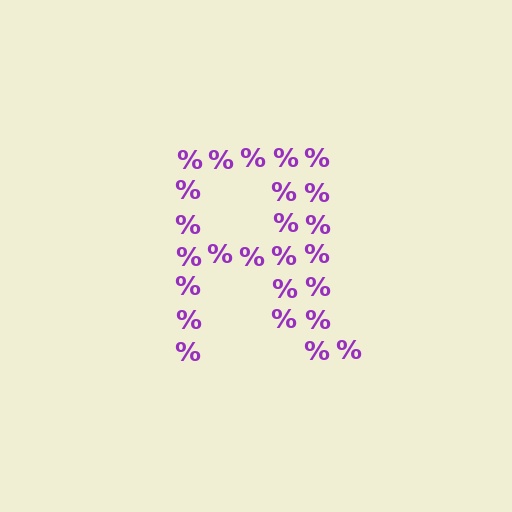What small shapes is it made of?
It is made of small percent signs.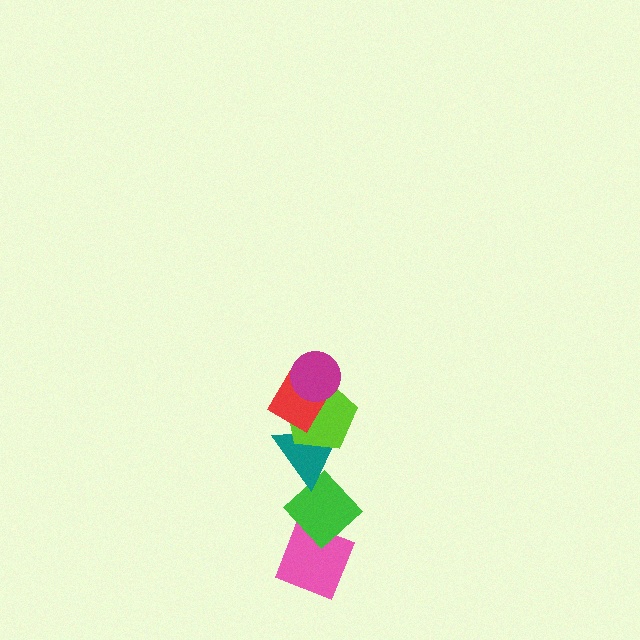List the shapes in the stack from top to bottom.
From top to bottom: the magenta circle, the red diamond, the lime pentagon, the teal triangle, the green diamond, the pink diamond.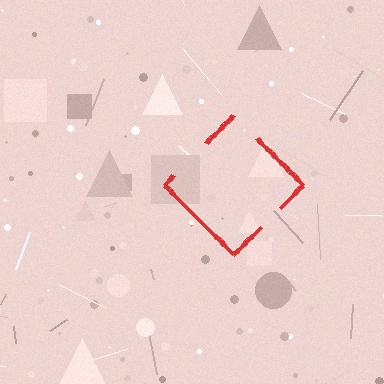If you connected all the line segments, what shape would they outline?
They would outline a diamond.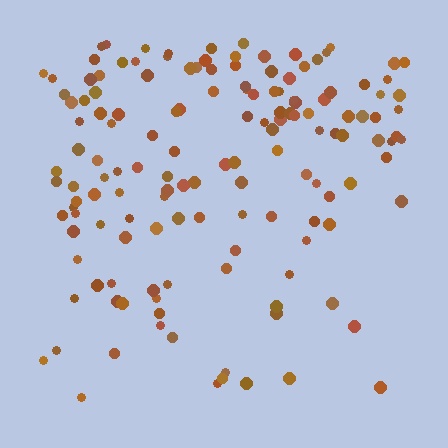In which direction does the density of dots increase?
From bottom to top, with the top side densest.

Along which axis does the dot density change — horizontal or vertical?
Vertical.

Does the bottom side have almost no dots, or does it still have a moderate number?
Still a moderate number, just noticeably fewer than the top.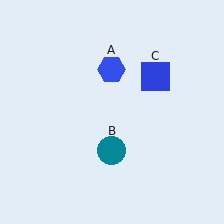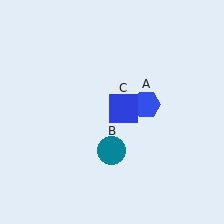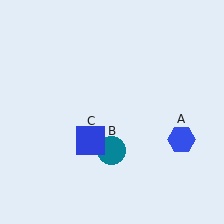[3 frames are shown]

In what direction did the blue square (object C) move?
The blue square (object C) moved down and to the left.